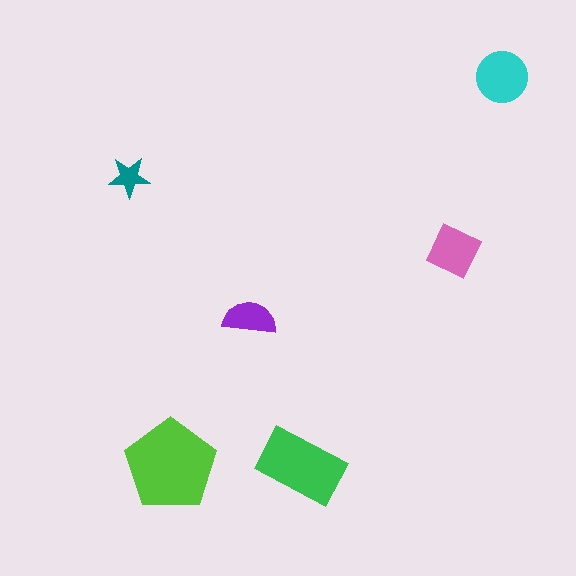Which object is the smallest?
The teal star.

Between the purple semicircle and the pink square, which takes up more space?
The pink square.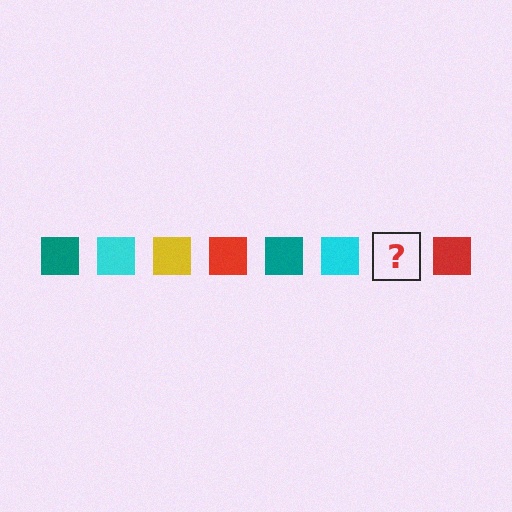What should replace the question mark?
The question mark should be replaced with a yellow square.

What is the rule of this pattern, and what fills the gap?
The rule is that the pattern cycles through teal, cyan, yellow, red squares. The gap should be filled with a yellow square.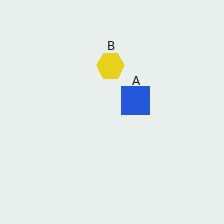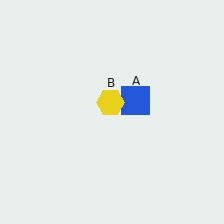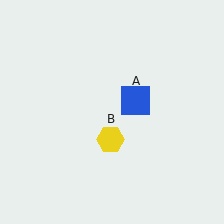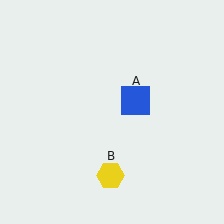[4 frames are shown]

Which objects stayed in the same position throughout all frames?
Blue square (object A) remained stationary.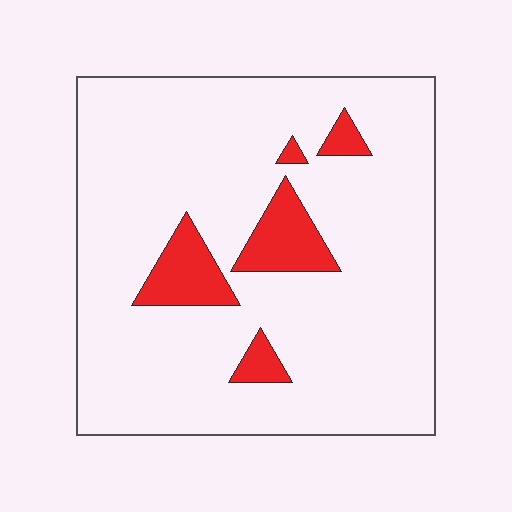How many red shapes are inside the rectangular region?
5.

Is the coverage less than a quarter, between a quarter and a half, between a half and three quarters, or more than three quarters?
Less than a quarter.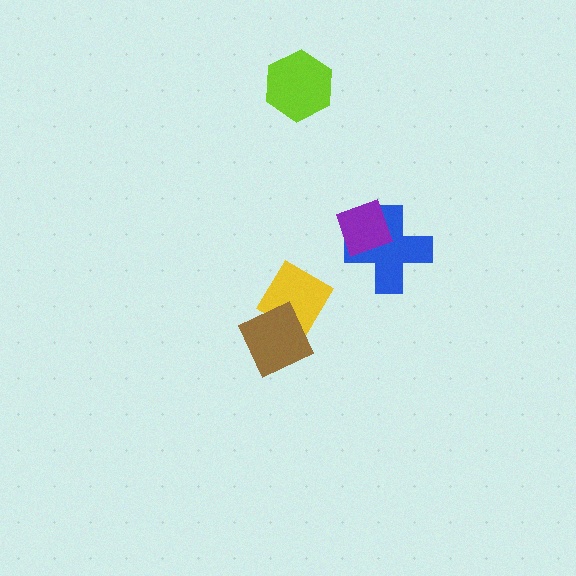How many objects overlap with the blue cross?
1 object overlaps with the blue cross.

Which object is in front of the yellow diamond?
The brown diamond is in front of the yellow diamond.